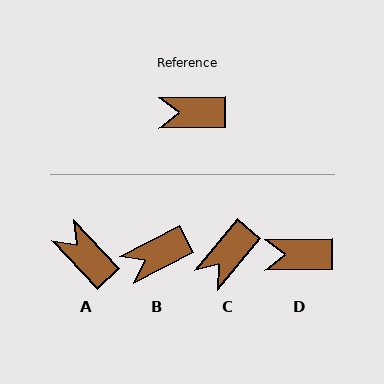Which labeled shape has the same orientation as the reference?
D.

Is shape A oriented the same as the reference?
No, it is off by about 48 degrees.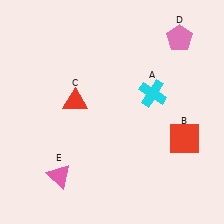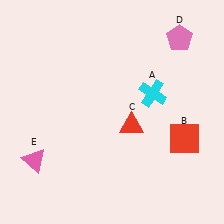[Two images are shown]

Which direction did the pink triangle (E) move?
The pink triangle (E) moved left.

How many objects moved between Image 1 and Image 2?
2 objects moved between the two images.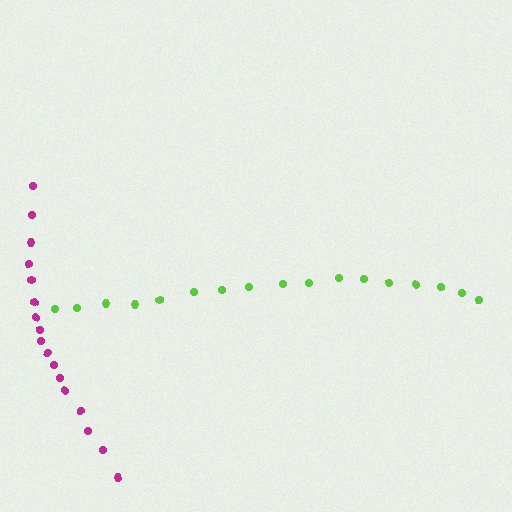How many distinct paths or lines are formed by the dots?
There are 2 distinct paths.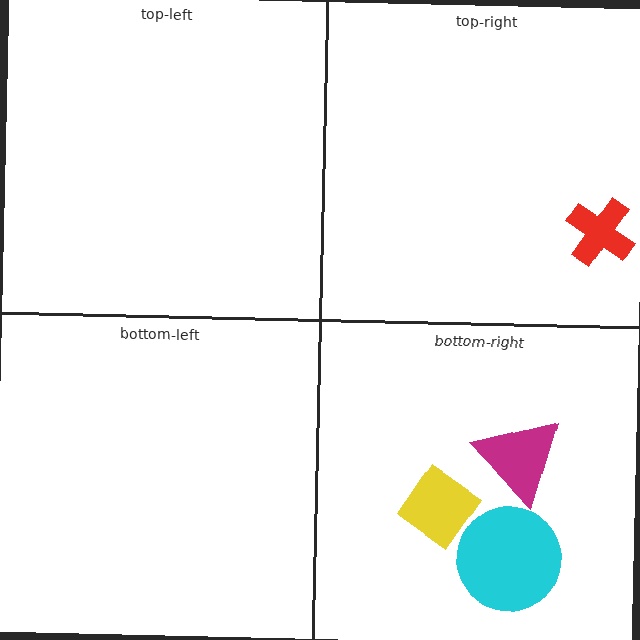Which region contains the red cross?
The top-right region.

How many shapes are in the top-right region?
1.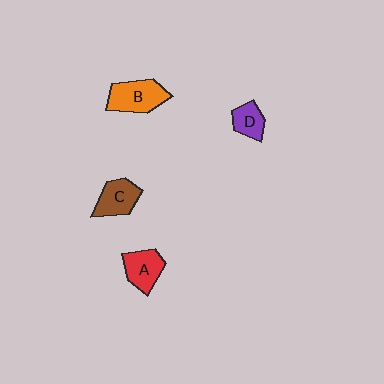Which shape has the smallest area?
Shape D (purple).